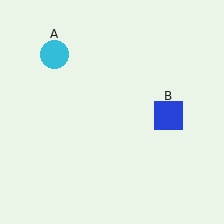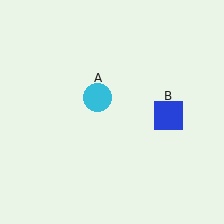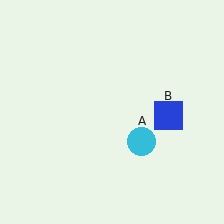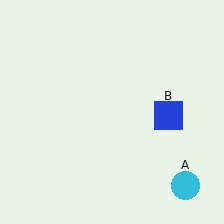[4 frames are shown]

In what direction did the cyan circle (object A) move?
The cyan circle (object A) moved down and to the right.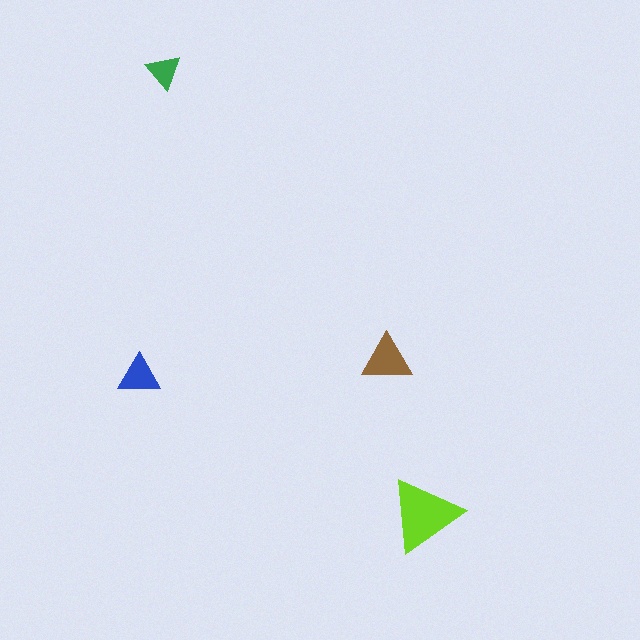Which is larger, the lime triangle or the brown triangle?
The lime one.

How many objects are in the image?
There are 4 objects in the image.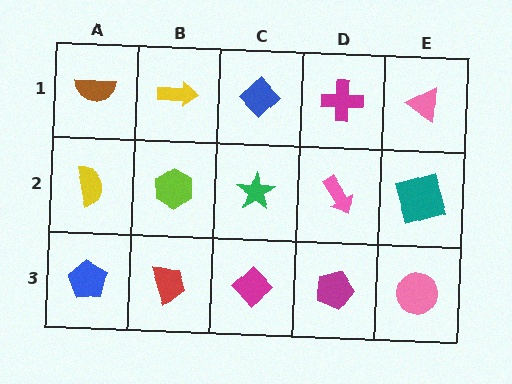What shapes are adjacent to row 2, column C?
A blue diamond (row 1, column C), a magenta diamond (row 3, column C), a lime hexagon (row 2, column B), a pink arrow (row 2, column D).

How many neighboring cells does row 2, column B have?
4.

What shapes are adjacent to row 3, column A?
A yellow semicircle (row 2, column A), a red trapezoid (row 3, column B).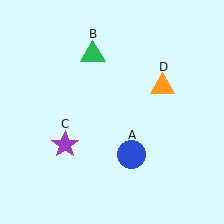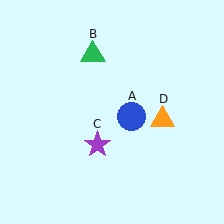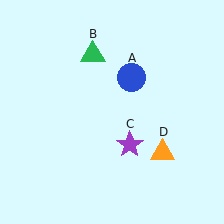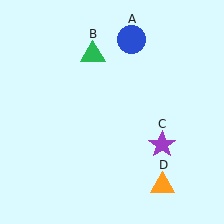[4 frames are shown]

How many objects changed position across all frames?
3 objects changed position: blue circle (object A), purple star (object C), orange triangle (object D).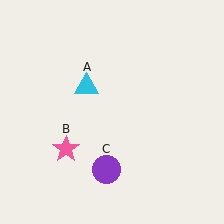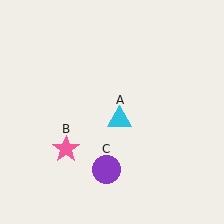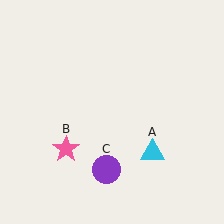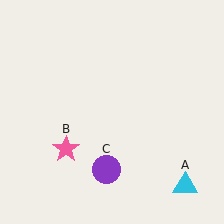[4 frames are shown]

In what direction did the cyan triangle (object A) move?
The cyan triangle (object A) moved down and to the right.